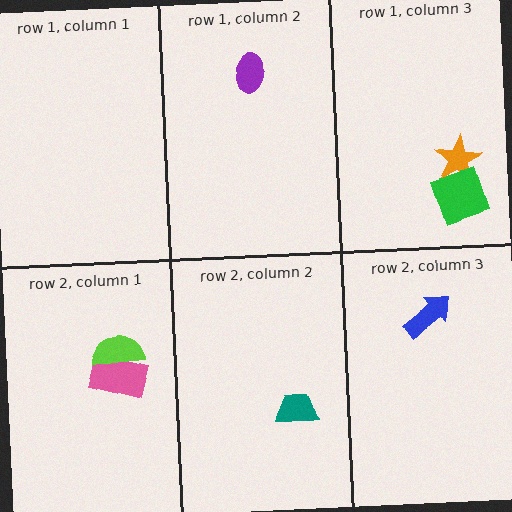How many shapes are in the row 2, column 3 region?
1.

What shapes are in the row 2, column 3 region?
The blue arrow.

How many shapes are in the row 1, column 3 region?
2.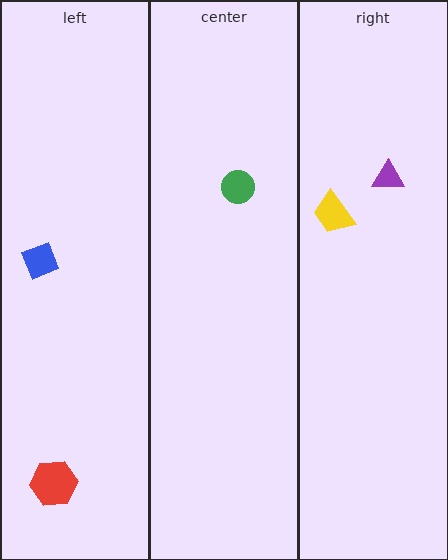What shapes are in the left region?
The red hexagon, the blue diamond.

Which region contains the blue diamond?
The left region.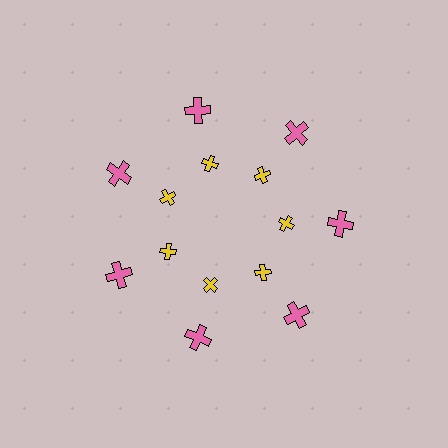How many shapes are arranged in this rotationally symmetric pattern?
There are 14 shapes, arranged in 7 groups of 2.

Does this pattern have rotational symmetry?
Yes, this pattern has 7-fold rotational symmetry. It looks the same after rotating 51 degrees around the center.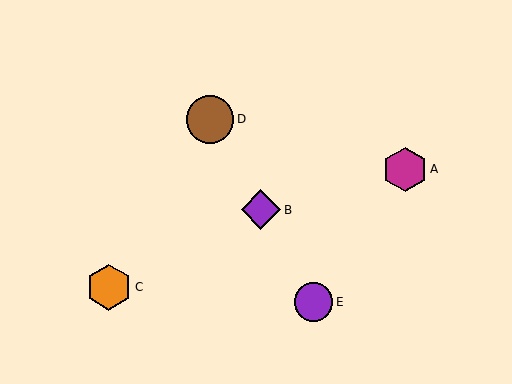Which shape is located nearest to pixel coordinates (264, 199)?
The purple diamond (labeled B) at (261, 210) is nearest to that location.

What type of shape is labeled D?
Shape D is a brown circle.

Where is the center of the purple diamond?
The center of the purple diamond is at (261, 210).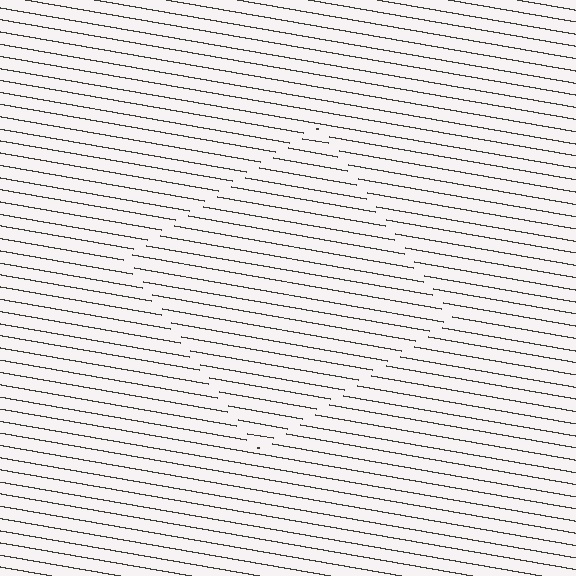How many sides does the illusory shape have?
4 sides — the line-ends trace a square.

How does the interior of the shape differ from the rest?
The interior of the shape contains the same grating, shifted by half a period — the contour is defined by the phase discontinuity where line-ends from the inner and outer gratings abut.